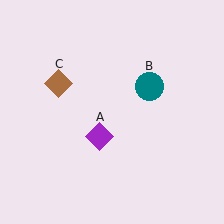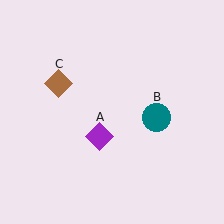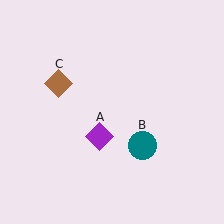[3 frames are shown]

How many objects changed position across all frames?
1 object changed position: teal circle (object B).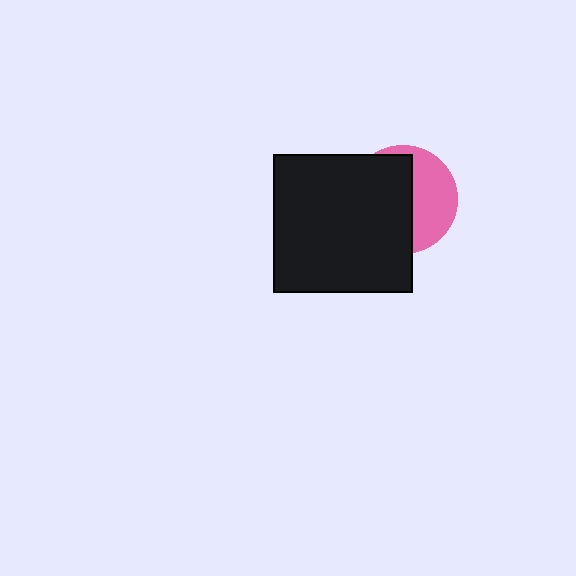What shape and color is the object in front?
The object in front is a black square.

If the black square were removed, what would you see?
You would see the complete pink circle.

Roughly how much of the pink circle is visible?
A small part of it is visible (roughly 41%).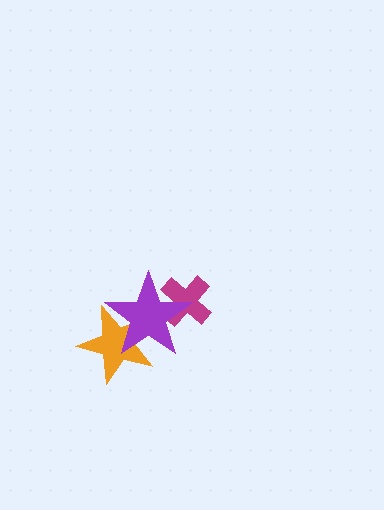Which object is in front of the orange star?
The purple star is in front of the orange star.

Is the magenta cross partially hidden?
Yes, it is partially covered by another shape.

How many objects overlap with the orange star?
1 object overlaps with the orange star.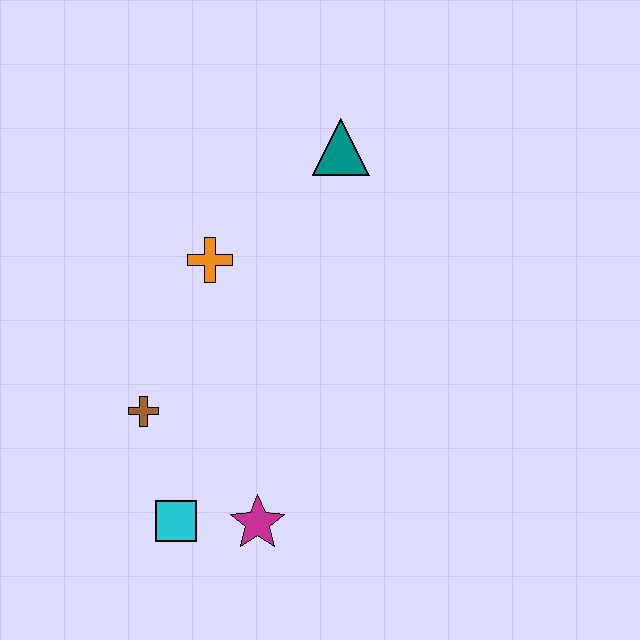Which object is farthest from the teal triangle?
The cyan square is farthest from the teal triangle.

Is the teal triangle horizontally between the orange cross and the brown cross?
No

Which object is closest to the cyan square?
The magenta star is closest to the cyan square.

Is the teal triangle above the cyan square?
Yes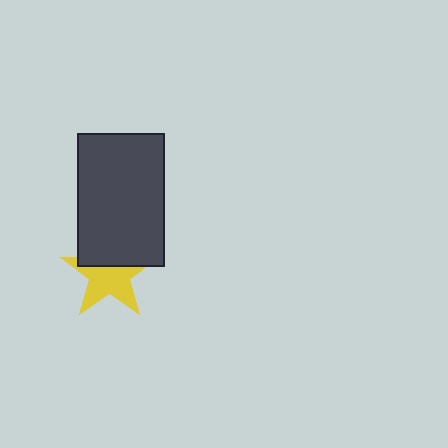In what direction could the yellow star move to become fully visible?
The yellow star could move down. That would shift it out from behind the dark gray rectangle entirely.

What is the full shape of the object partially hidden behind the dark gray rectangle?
The partially hidden object is a yellow star.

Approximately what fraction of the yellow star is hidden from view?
Roughly 38% of the yellow star is hidden behind the dark gray rectangle.